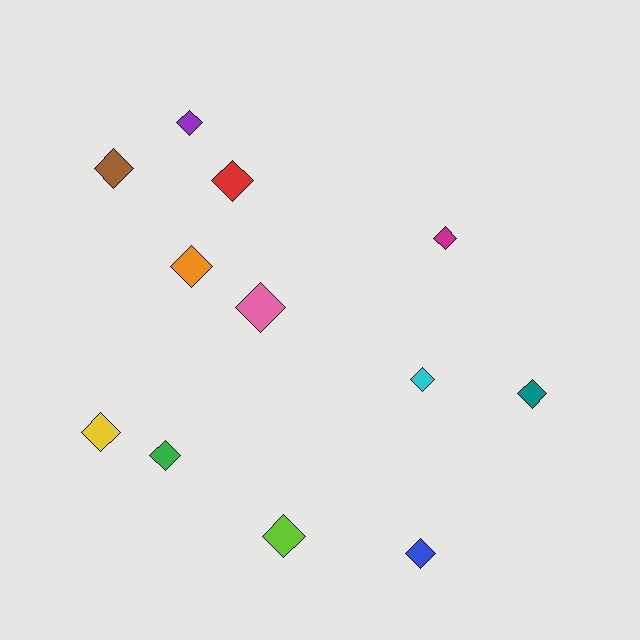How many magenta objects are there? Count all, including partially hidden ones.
There is 1 magenta object.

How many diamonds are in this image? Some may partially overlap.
There are 12 diamonds.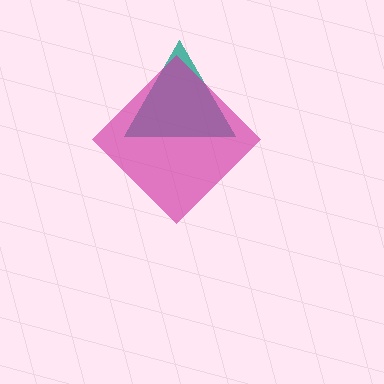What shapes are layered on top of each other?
The layered shapes are: a teal triangle, a magenta diamond.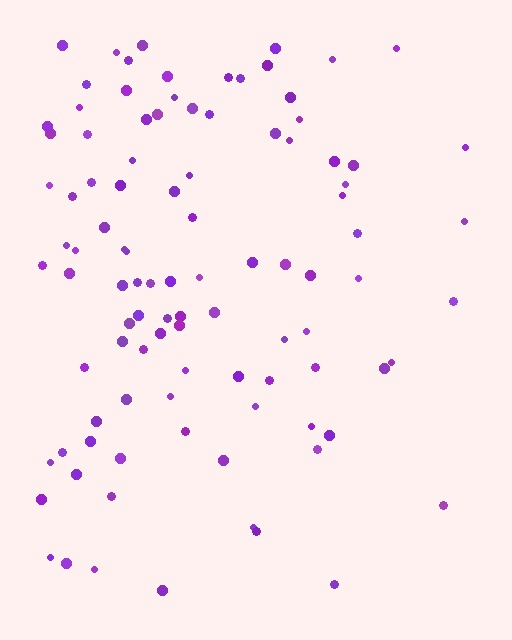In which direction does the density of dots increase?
From right to left, with the left side densest.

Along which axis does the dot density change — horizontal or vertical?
Horizontal.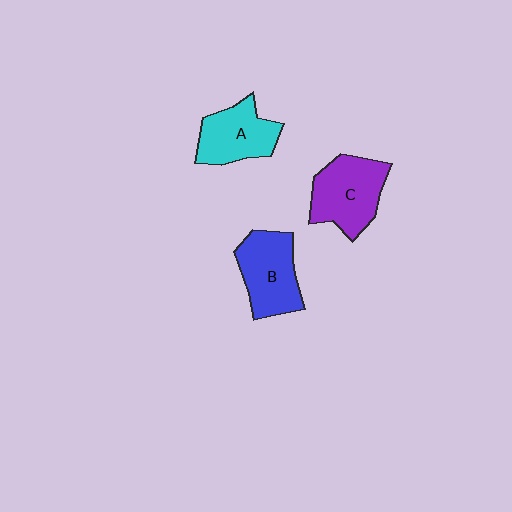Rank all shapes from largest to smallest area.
From largest to smallest: C (purple), B (blue), A (cyan).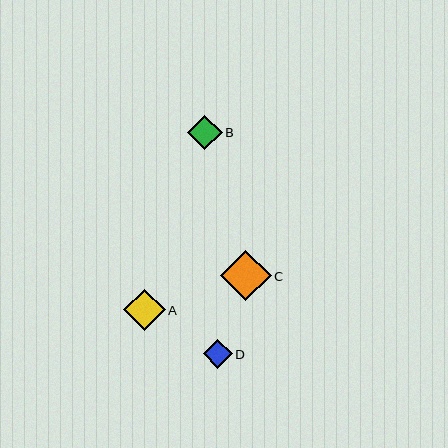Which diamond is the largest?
Diamond C is the largest with a size of approximately 50 pixels.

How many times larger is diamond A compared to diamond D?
Diamond A is approximately 1.4 times the size of diamond D.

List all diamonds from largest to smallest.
From largest to smallest: C, A, B, D.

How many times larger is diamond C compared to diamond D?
Diamond C is approximately 1.8 times the size of diamond D.